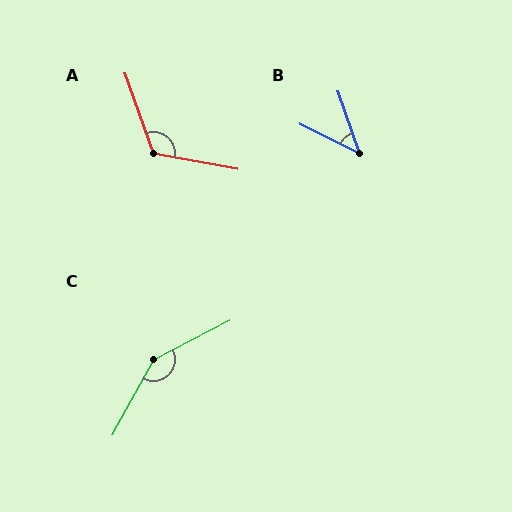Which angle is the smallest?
B, at approximately 45 degrees.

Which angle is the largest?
C, at approximately 146 degrees.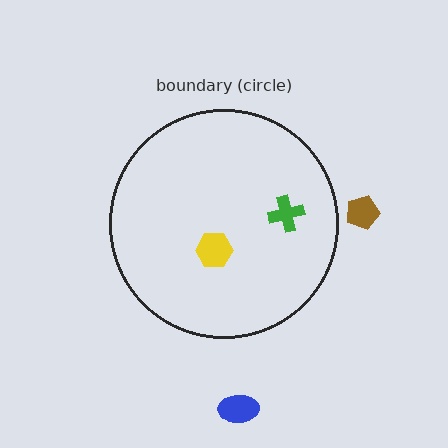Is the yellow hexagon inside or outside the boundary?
Inside.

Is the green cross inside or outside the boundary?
Inside.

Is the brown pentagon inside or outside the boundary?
Outside.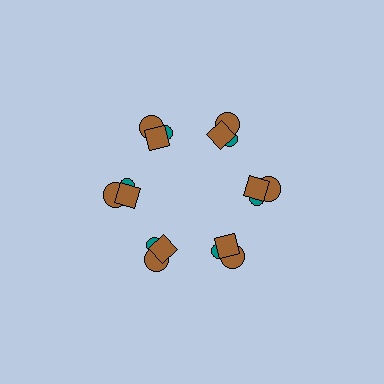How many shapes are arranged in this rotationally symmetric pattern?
There are 18 shapes, arranged in 6 groups of 3.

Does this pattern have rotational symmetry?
Yes, this pattern has 6-fold rotational symmetry. It looks the same after rotating 60 degrees around the center.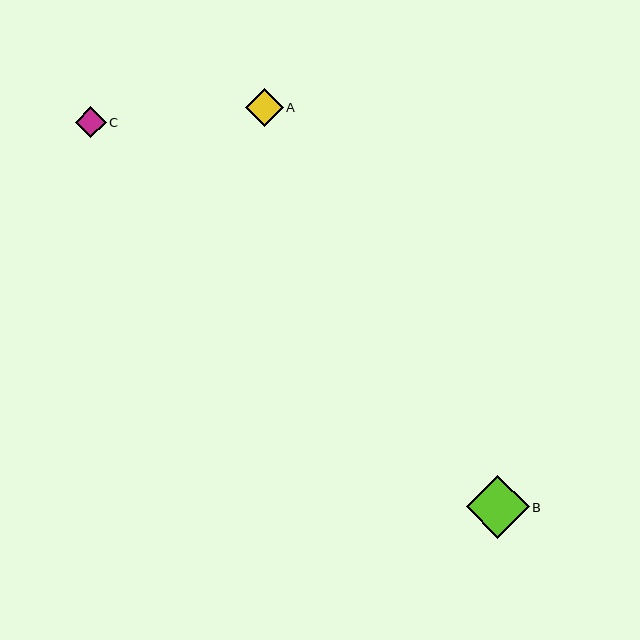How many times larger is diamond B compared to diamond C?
Diamond B is approximately 2.0 times the size of diamond C.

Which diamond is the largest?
Diamond B is the largest with a size of approximately 62 pixels.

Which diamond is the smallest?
Diamond C is the smallest with a size of approximately 31 pixels.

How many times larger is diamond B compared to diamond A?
Diamond B is approximately 1.6 times the size of diamond A.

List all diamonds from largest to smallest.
From largest to smallest: B, A, C.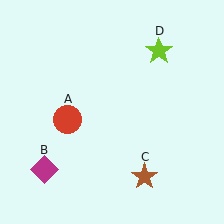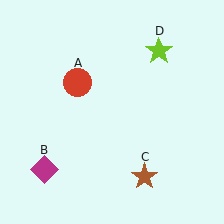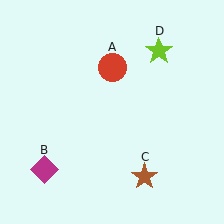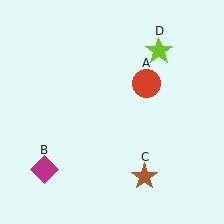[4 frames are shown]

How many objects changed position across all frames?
1 object changed position: red circle (object A).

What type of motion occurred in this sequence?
The red circle (object A) rotated clockwise around the center of the scene.